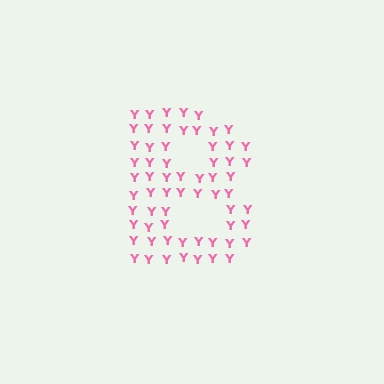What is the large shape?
The large shape is the letter B.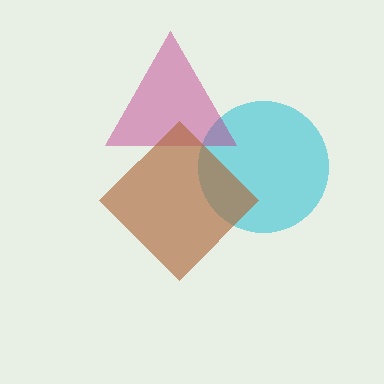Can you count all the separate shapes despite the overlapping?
Yes, there are 3 separate shapes.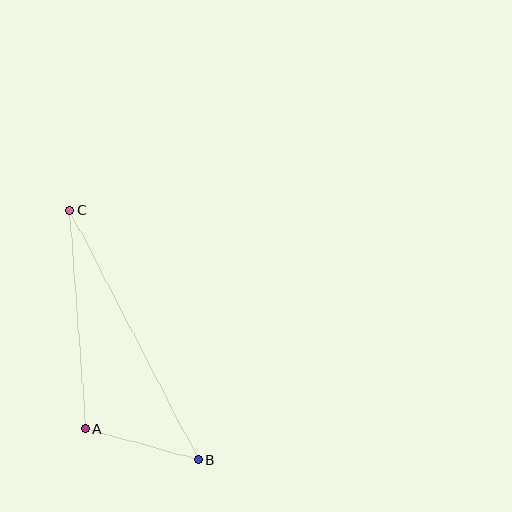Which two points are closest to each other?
Points A and B are closest to each other.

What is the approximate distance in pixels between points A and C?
The distance between A and C is approximately 219 pixels.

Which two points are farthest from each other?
Points B and C are farthest from each other.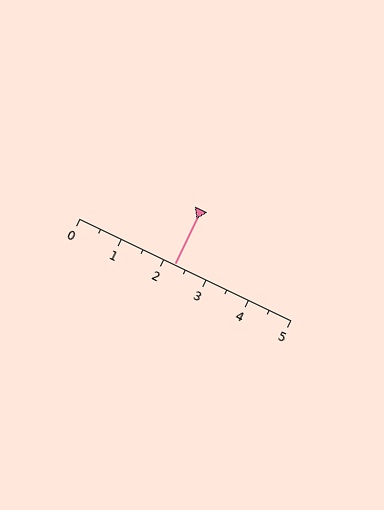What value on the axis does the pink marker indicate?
The marker indicates approximately 2.2.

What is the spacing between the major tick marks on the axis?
The major ticks are spaced 1 apart.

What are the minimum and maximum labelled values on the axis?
The axis runs from 0 to 5.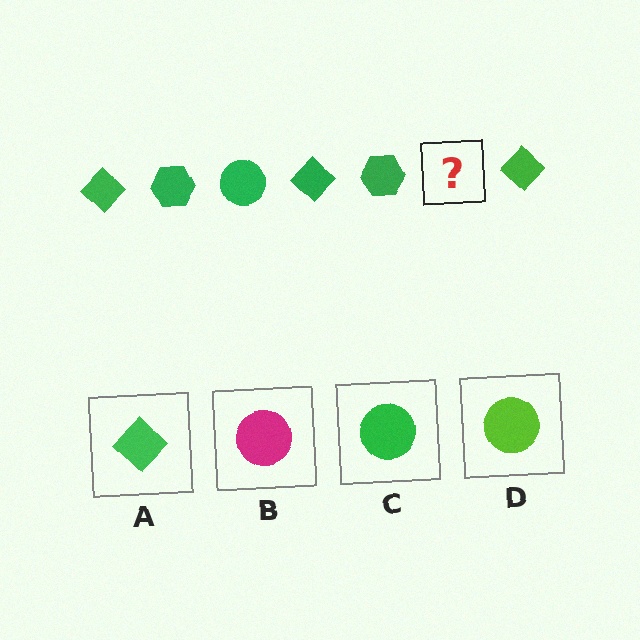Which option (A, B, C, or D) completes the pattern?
C.